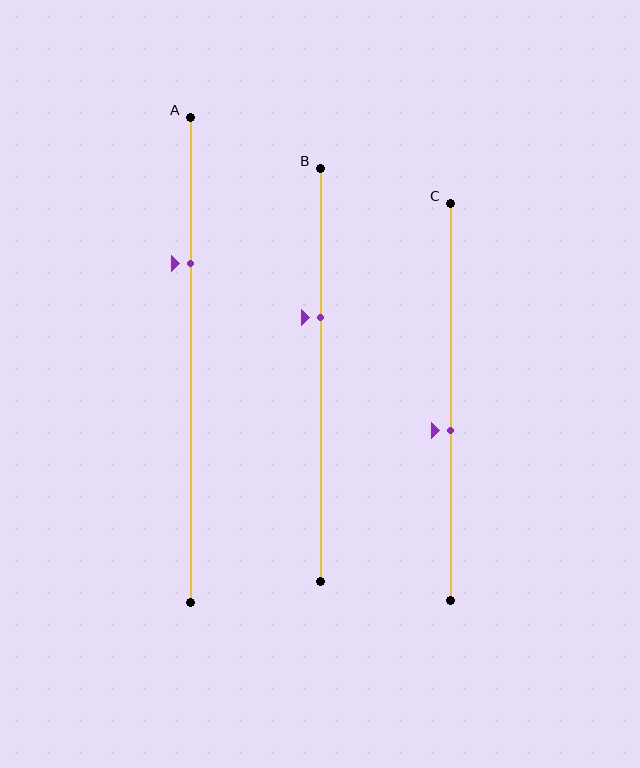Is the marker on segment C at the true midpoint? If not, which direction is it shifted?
No, the marker on segment C is shifted downward by about 7% of the segment length.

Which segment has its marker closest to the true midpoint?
Segment C has its marker closest to the true midpoint.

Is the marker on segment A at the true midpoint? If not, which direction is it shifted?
No, the marker on segment A is shifted upward by about 20% of the segment length.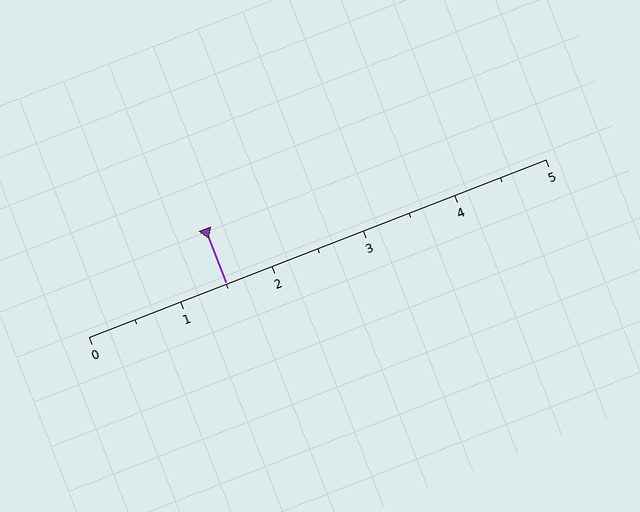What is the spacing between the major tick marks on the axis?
The major ticks are spaced 1 apart.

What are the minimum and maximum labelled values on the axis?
The axis runs from 0 to 5.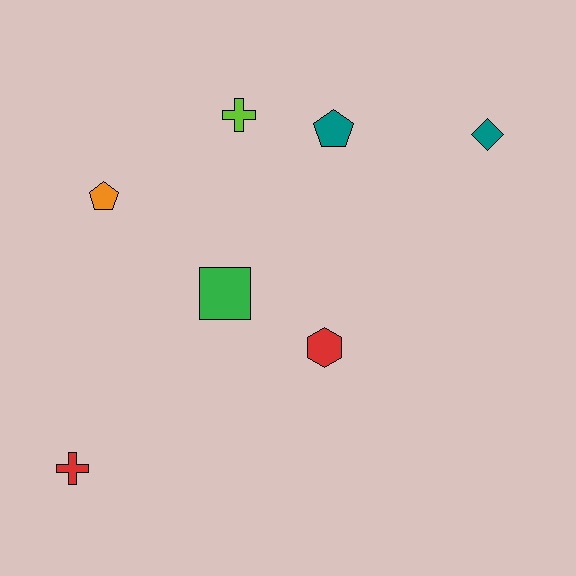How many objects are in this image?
There are 7 objects.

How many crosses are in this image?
There are 2 crosses.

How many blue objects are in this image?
There are no blue objects.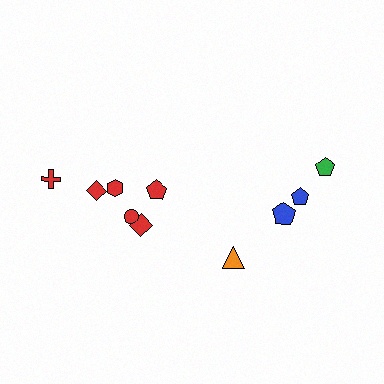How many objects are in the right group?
There are 4 objects.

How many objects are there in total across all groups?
There are 10 objects.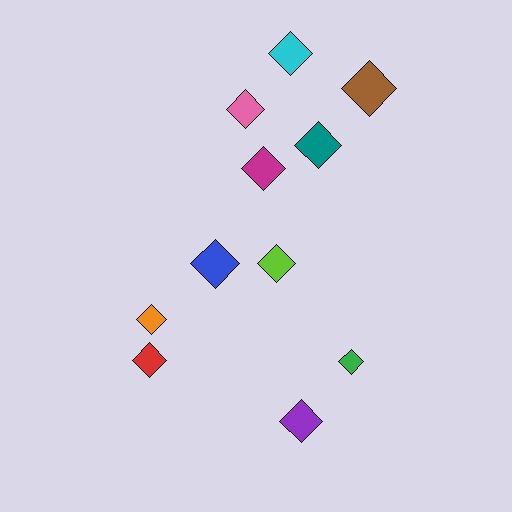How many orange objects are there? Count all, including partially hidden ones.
There is 1 orange object.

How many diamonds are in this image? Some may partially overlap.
There are 11 diamonds.